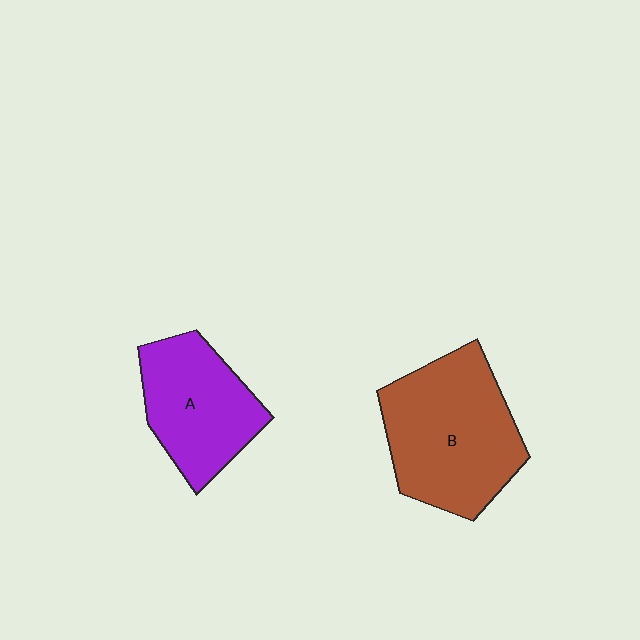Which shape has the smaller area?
Shape A (purple).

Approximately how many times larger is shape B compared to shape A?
Approximately 1.4 times.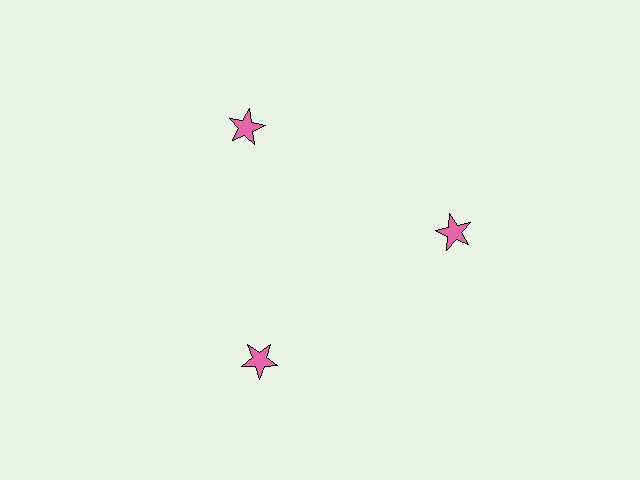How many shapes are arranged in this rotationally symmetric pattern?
There are 3 shapes, arranged in 3 groups of 1.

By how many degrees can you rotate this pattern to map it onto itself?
The pattern maps onto itself every 120 degrees of rotation.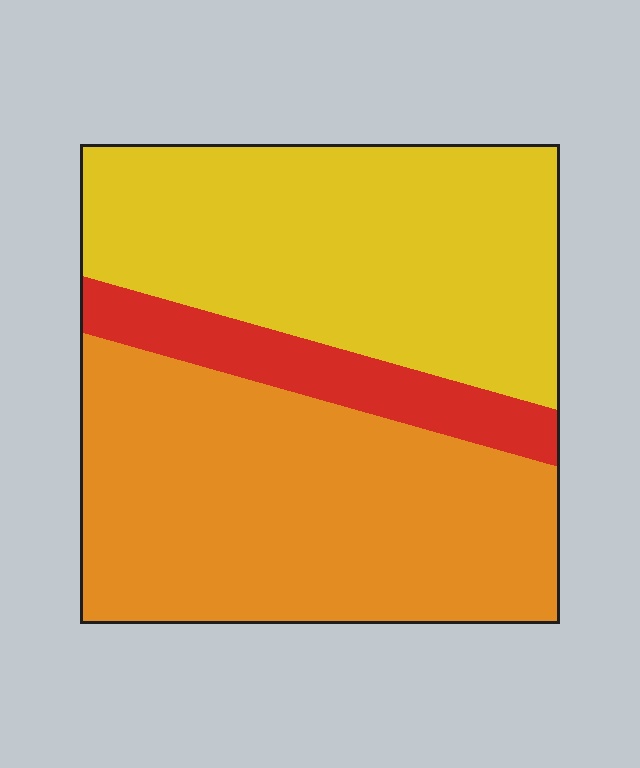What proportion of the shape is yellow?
Yellow covers roughly 40% of the shape.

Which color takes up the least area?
Red, at roughly 10%.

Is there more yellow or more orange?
Orange.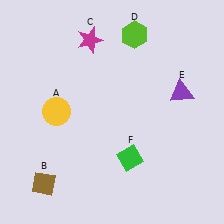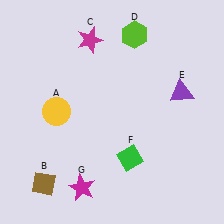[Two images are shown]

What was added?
A magenta star (G) was added in Image 2.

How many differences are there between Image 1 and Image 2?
There is 1 difference between the two images.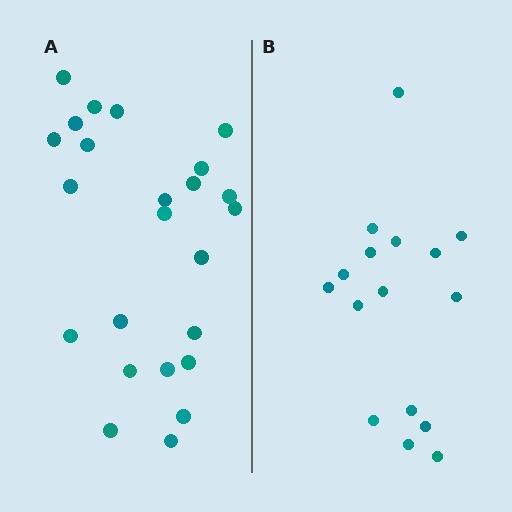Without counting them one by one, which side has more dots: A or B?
Region A (the left region) has more dots.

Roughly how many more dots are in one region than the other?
Region A has roughly 8 or so more dots than region B.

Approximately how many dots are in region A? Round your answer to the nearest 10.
About 20 dots. (The exact count is 24, which rounds to 20.)